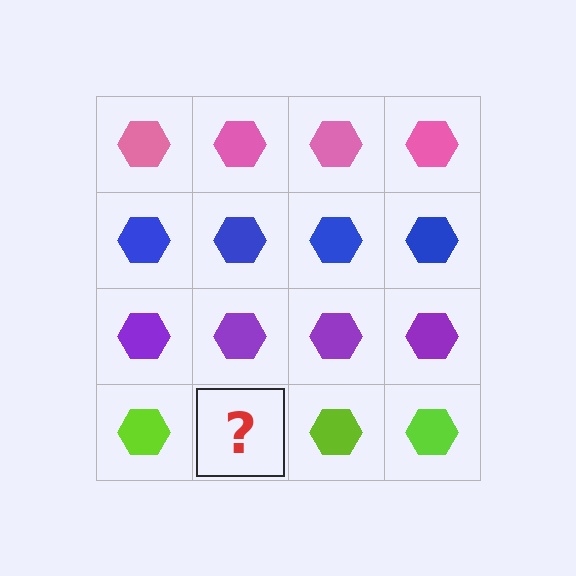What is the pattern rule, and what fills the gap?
The rule is that each row has a consistent color. The gap should be filled with a lime hexagon.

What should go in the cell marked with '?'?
The missing cell should contain a lime hexagon.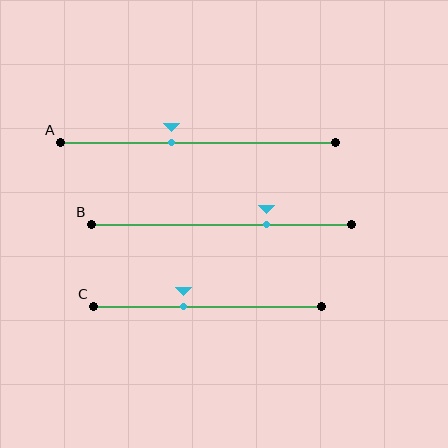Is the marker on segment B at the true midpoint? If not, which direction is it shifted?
No, the marker on segment B is shifted to the right by about 17% of the segment length.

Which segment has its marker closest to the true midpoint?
Segment A has its marker closest to the true midpoint.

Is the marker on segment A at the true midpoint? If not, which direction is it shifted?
No, the marker on segment A is shifted to the left by about 10% of the segment length.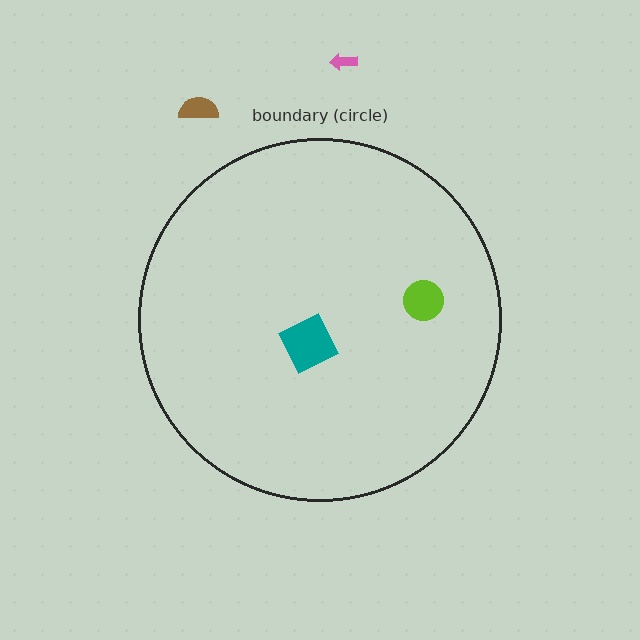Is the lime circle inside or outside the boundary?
Inside.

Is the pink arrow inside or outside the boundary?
Outside.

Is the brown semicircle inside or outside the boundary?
Outside.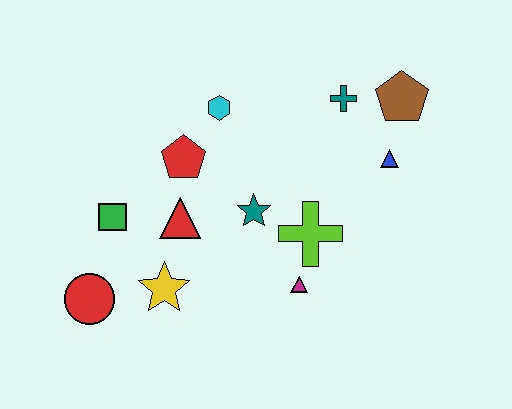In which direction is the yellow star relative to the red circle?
The yellow star is to the right of the red circle.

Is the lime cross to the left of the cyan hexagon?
No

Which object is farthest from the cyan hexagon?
The red circle is farthest from the cyan hexagon.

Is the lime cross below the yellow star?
No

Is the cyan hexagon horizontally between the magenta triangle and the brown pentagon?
No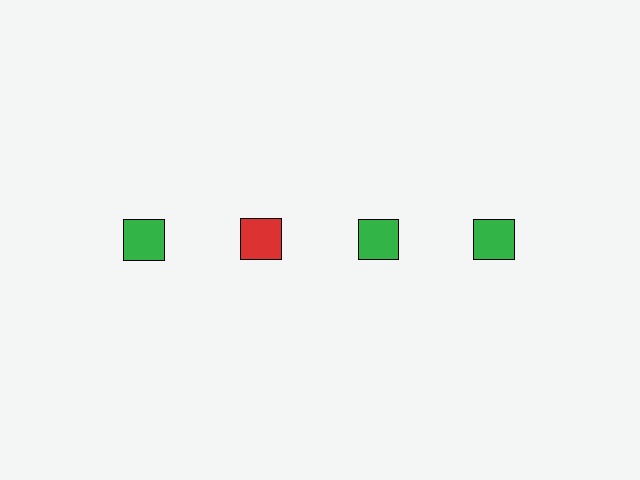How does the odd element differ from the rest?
It has a different color: red instead of green.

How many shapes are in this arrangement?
There are 4 shapes arranged in a grid pattern.